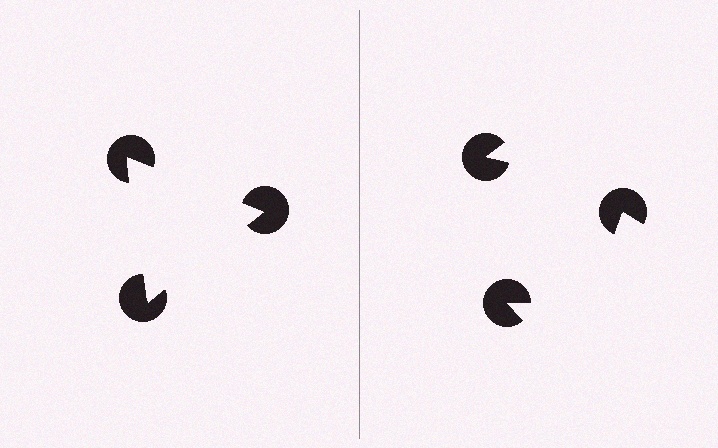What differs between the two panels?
The pac-man discs are positioned identically on both sides; only the wedge orientations differ. On the left they align to a triangle; on the right they are misaligned.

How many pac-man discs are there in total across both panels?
6 — 3 on each side.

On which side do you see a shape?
An illusory triangle appears on the left side. On the right side the wedge cuts are rotated, so no coherent shape forms.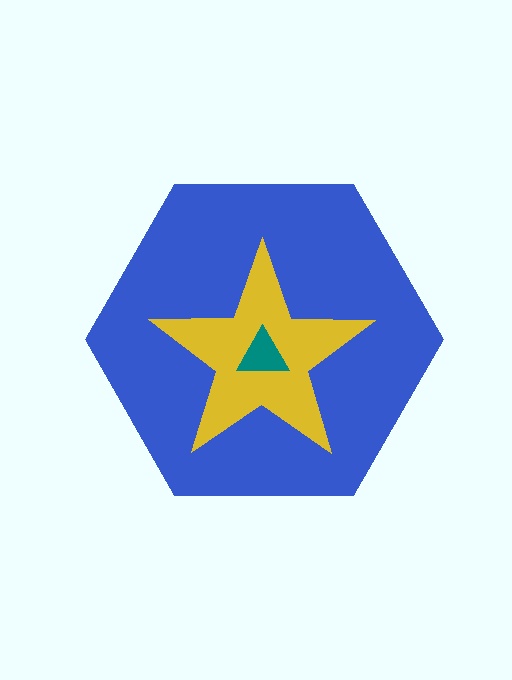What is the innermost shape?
The teal triangle.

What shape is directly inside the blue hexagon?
The yellow star.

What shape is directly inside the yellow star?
The teal triangle.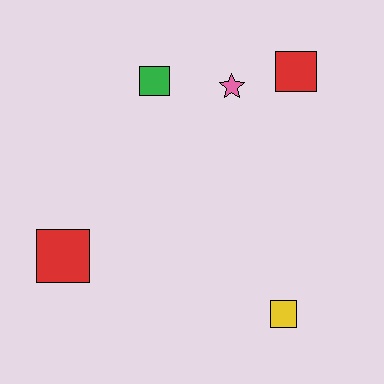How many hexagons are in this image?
There are no hexagons.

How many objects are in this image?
There are 5 objects.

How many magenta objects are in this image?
There are no magenta objects.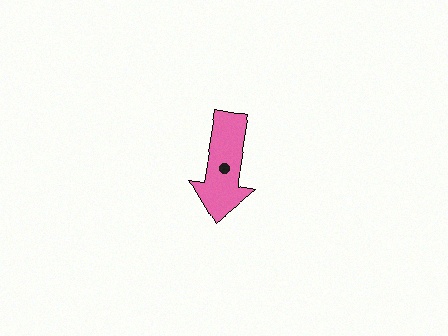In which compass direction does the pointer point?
South.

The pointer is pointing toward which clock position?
Roughly 6 o'clock.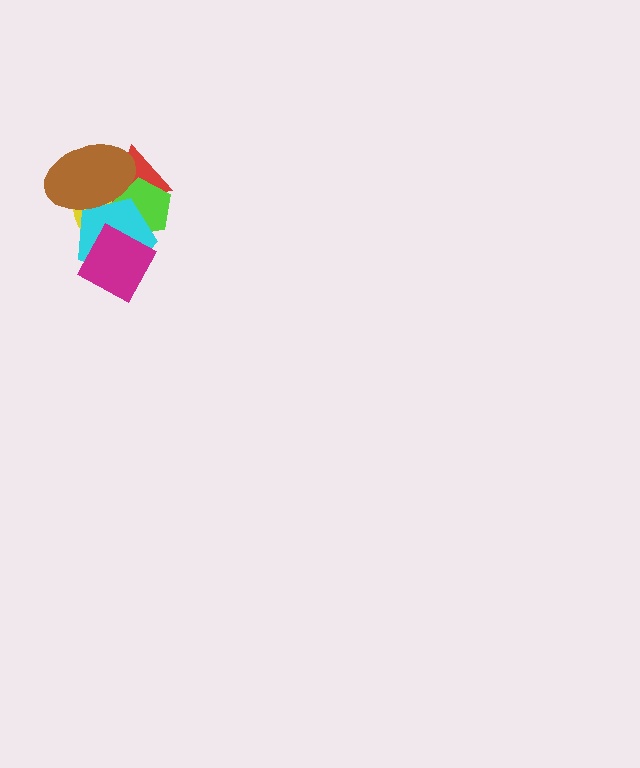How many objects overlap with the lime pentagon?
4 objects overlap with the lime pentagon.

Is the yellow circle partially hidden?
Yes, it is partially covered by another shape.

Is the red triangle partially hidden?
Yes, it is partially covered by another shape.